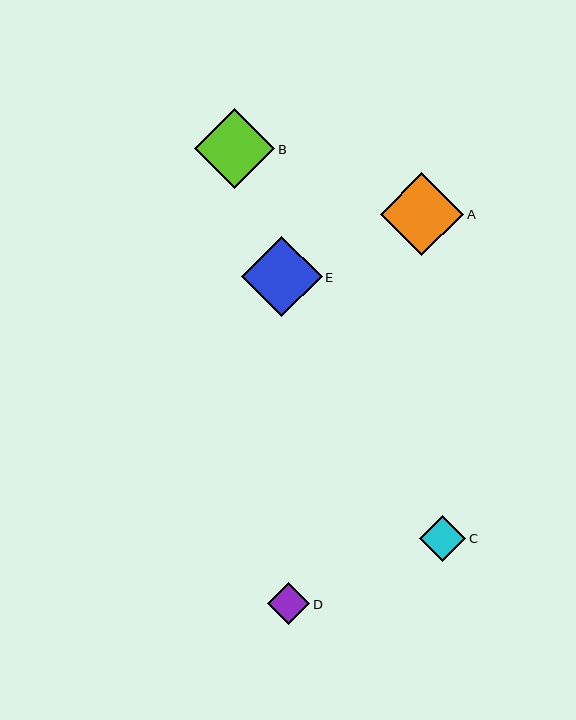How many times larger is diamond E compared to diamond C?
Diamond E is approximately 1.8 times the size of diamond C.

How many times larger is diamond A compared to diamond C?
Diamond A is approximately 1.8 times the size of diamond C.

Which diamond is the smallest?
Diamond D is the smallest with a size of approximately 42 pixels.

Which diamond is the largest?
Diamond A is the largest with a size of approximately 83 pixels.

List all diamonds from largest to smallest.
From largest to smallest: A, E, B, C, D.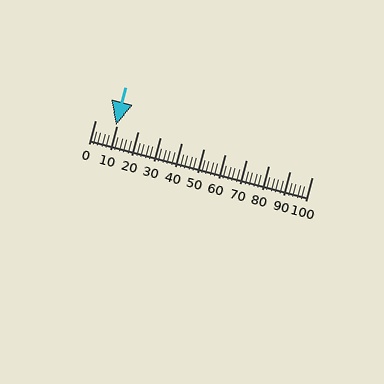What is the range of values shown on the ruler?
The ruler shows values from 0 to 100.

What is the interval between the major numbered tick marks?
The major tick marks are spaced 10 units apart.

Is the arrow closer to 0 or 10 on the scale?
The arrow is closer to 10.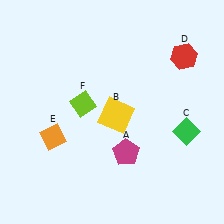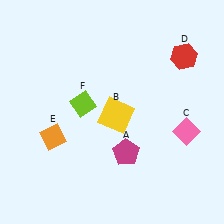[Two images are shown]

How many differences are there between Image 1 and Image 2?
There is 1 difference between the two images.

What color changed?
The diamond (C) changed from green in Image 1 to pink in Image 2.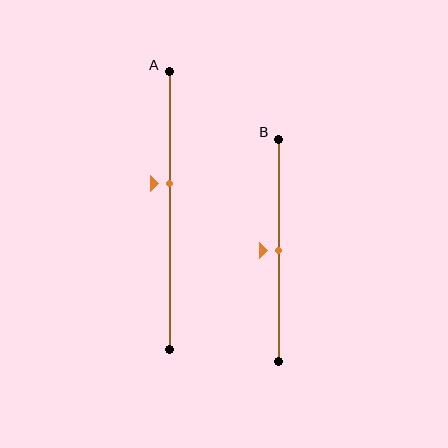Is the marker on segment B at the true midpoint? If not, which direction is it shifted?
Yes, the marker on segment B is at the true midpoint.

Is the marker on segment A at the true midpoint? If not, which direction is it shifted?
No, the marker on segment A is shifted upward by about 10% of the segment length.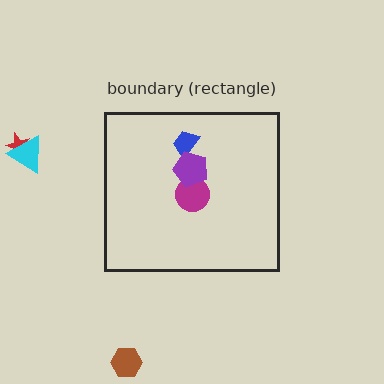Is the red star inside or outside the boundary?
Outside.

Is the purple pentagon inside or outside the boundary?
Inside.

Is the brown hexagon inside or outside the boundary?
Outside.